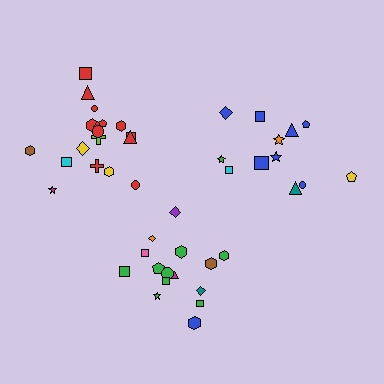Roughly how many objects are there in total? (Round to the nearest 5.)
Roughly 45 objects in total.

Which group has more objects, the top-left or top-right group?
The top-left group.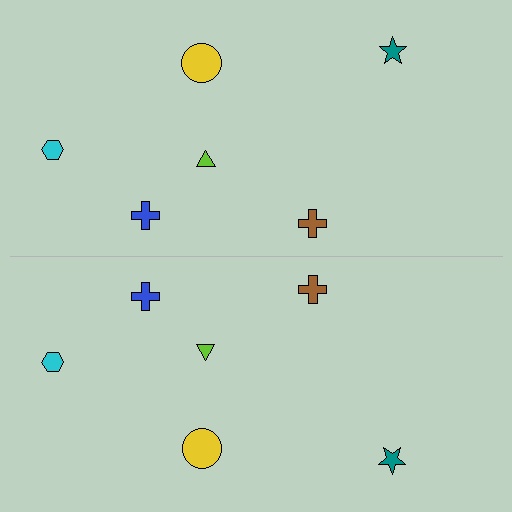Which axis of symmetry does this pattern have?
The pattern has a horizontal axis of symmetry running through the center of the image.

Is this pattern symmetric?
Yes, this pattern has bilateral (reflection) symmetry.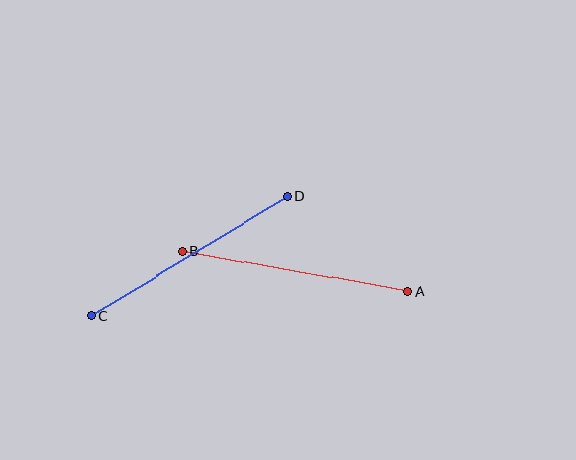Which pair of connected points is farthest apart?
Points C and D are farthest apart.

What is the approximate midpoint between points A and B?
The midpoint is at approximately (295, 271) pixels.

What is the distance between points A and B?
The distance is approximately 229 pixels.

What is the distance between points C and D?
The distance is approximately 229 pixels.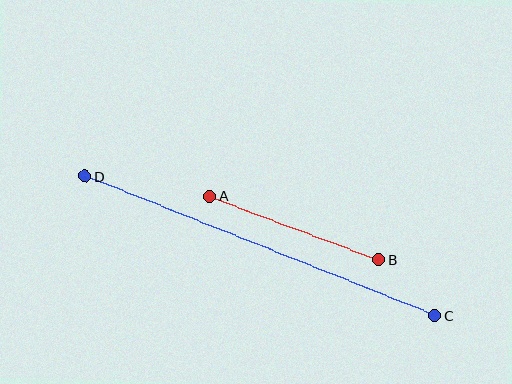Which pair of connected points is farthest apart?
Points C and D are farthest apart.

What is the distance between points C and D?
The distance is approximately 376 pixels.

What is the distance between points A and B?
The distance is approximately 181 pixels.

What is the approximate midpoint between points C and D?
The midpoint is at approximately (260, 246) pixels.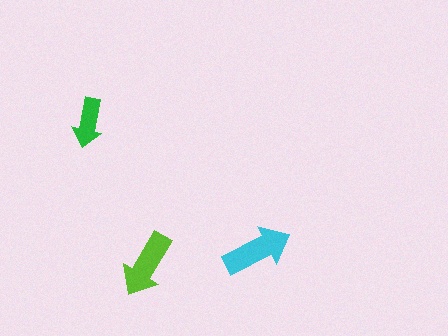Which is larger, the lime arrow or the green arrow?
The lime one.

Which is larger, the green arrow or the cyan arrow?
The cyan one.